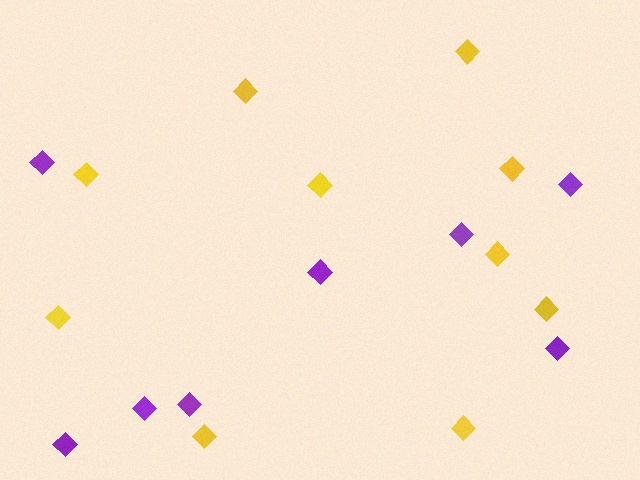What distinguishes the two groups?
There are 2 groups: one group of yellow diamonds (10) and one group of purple diamonds (8).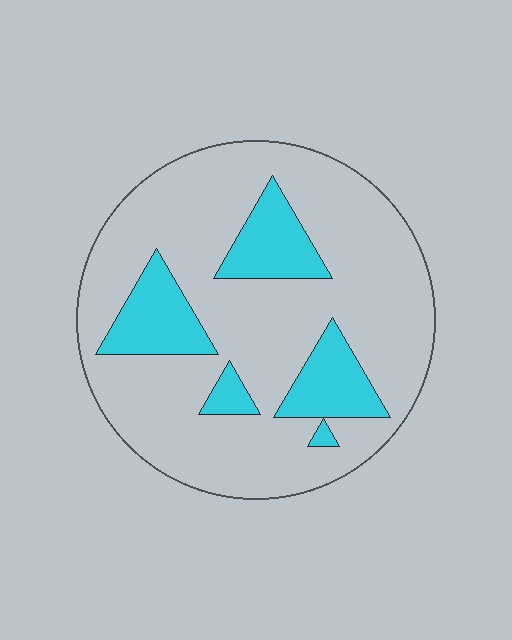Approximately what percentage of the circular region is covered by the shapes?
Approximately 20%.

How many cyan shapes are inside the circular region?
5.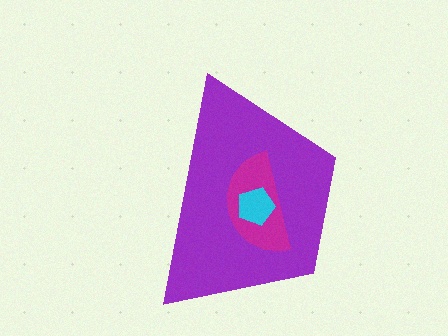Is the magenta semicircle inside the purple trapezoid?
Yes.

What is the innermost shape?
The cyan pentagon.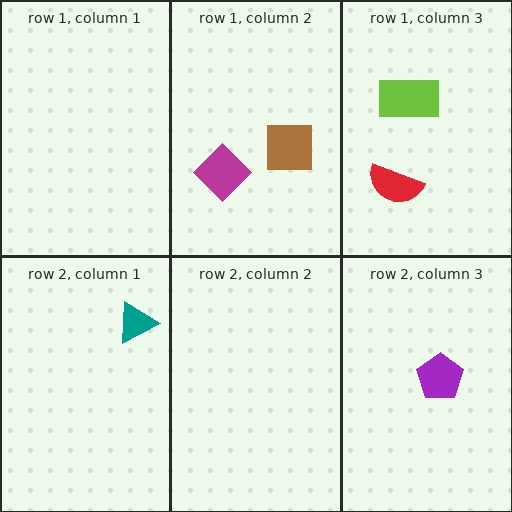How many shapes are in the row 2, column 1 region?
1.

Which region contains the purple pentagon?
The row 2, column 3 region.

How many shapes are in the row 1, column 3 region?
2.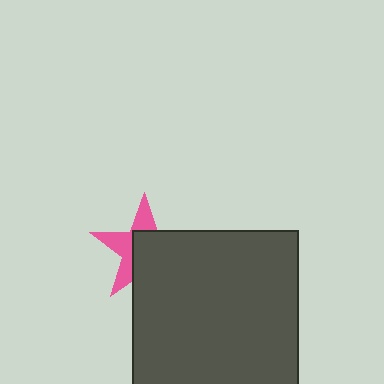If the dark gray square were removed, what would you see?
You would see the complete pink star.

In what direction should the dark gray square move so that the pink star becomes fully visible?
The dark gray square should move toward the lower-right. That is the shortest direction to clear the overlap and leave the pink star fully visible.